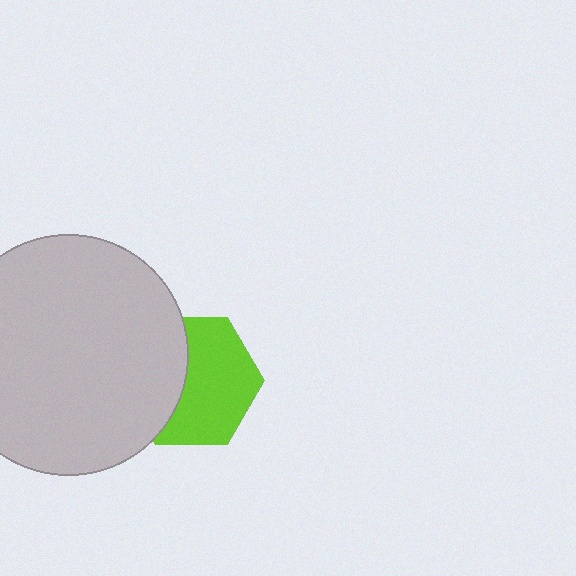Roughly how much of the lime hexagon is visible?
About half of it is visible (roughly 61%).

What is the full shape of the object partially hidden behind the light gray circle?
The partially hidden object is a lime hexagon.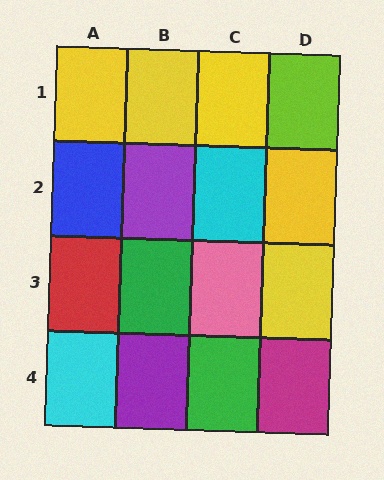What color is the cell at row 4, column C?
Green.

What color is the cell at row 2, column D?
Yellow.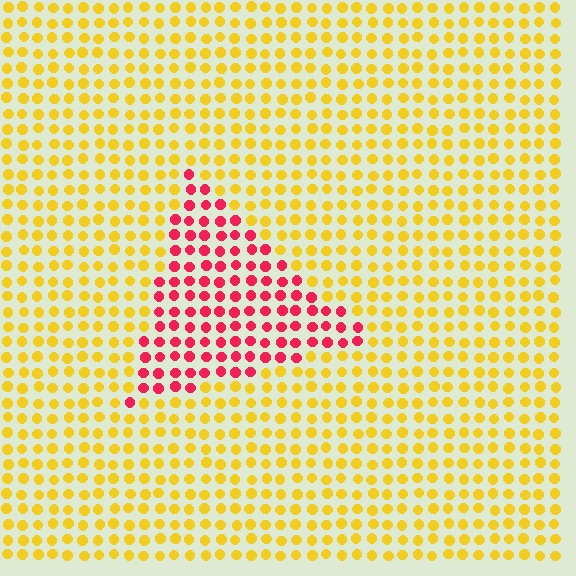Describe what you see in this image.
The image is filled with small yellow elements in a uniform arrangement. A triangle-shaped region is visible where the elements are tinted to a slightly different hue, forming a subtle color boundary.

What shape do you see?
I see a triangle.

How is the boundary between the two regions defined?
The boundary is defined purely by a slight shift in hue (about 65 degrees). Spacing, size, and orientation are identical on both sides.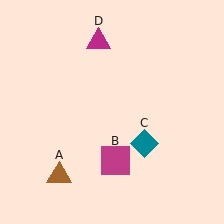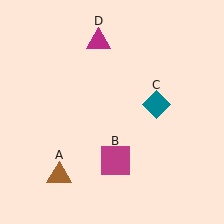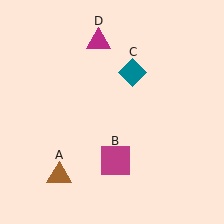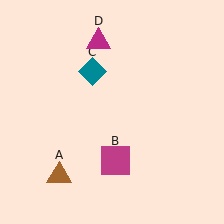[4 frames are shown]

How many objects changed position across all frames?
1 object changed position: teal diamond (object C).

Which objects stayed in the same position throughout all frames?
Brown triangle (object A) and magenta square (object B) and magenta triangle (object D) remained stationary.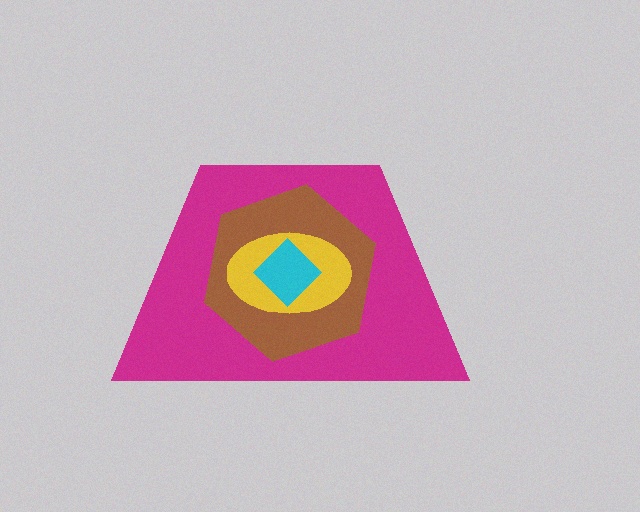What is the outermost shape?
The magenta trapezoid.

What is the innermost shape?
The cyan diamond.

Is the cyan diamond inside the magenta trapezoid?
Yes.